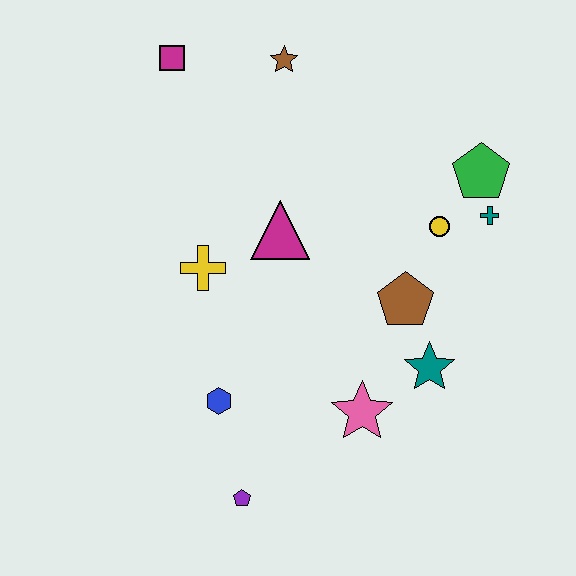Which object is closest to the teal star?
The brown pentagon is closest to the teal star.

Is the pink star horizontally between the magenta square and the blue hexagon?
No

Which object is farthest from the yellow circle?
The purple pentagon is farthest from the yellow circle.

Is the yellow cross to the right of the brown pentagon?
No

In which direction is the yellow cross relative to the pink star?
The yellow cross is to the left of the pink star.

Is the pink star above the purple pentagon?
Yes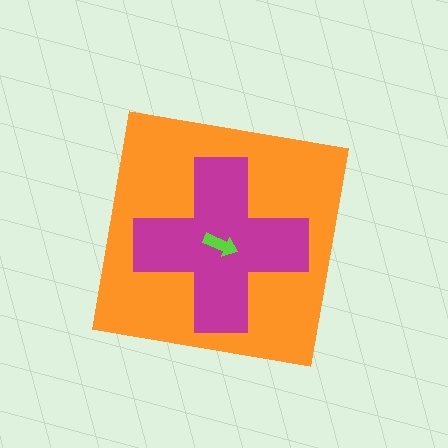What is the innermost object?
The lime arrow.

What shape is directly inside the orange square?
The magenta cross.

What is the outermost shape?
The orange square.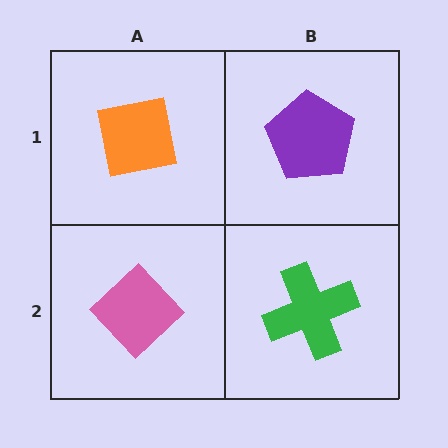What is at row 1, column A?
An orange square.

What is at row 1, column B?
A purple pentagon.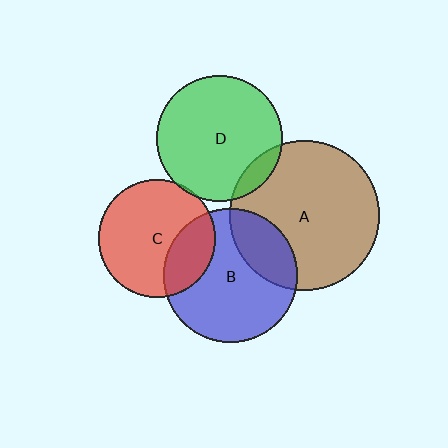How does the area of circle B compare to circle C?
Approximately 1.3 times.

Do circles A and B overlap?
Yes.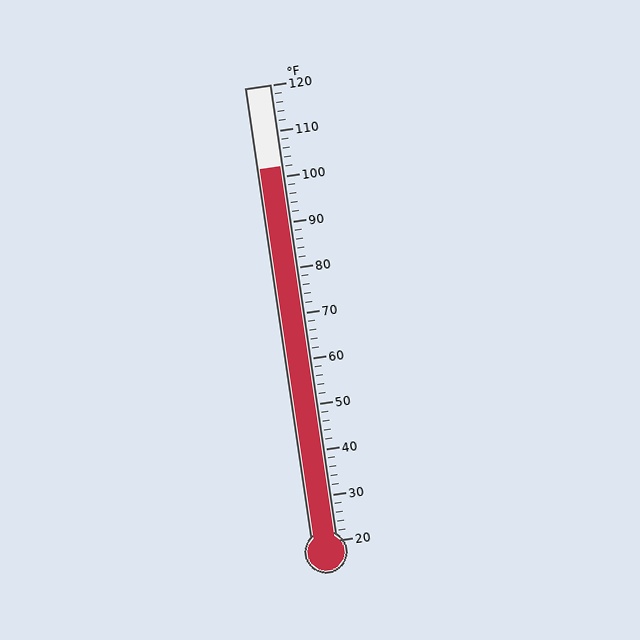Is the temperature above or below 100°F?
The temperature is above 100°F.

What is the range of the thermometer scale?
The thermometer scale ranges from 20°F to 120°F.